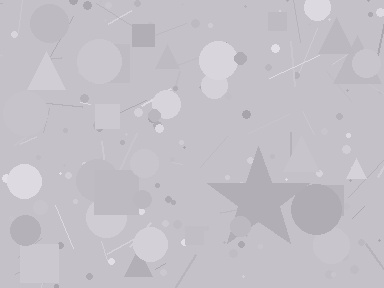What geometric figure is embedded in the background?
A star is embedded in the background.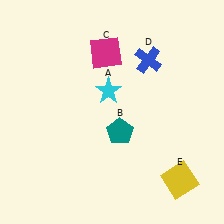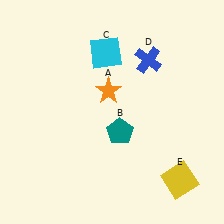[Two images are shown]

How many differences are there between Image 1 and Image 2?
There are 2 differences between the two images.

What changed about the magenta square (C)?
In Image 1, C is magenta. In Image 2, it changed to cyan.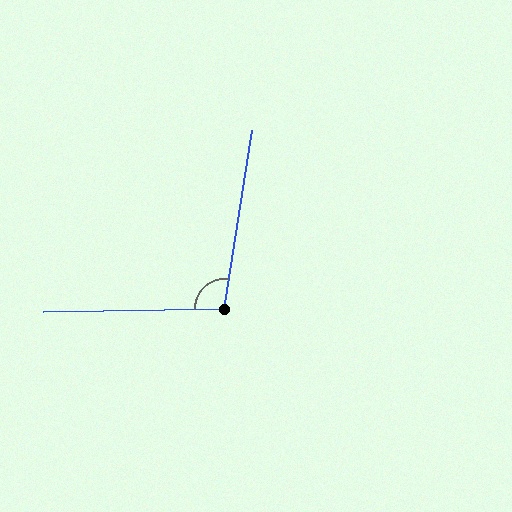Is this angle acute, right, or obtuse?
It is obtuse.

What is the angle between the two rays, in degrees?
Approximately 100 degrees.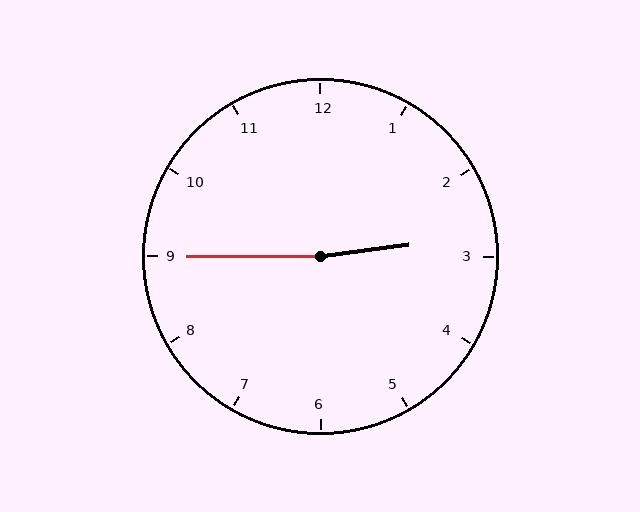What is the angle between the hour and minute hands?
Approximately 172 degrees.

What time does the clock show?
2:45.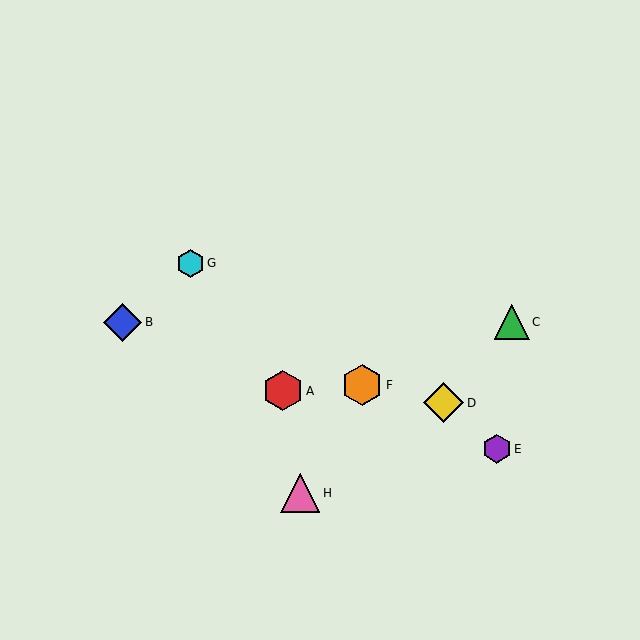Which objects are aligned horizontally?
Objects B, C are aligned horizontally.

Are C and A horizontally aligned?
No, C is at y≈322 and A is at y≈391.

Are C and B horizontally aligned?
Yes, both are at y≈322.